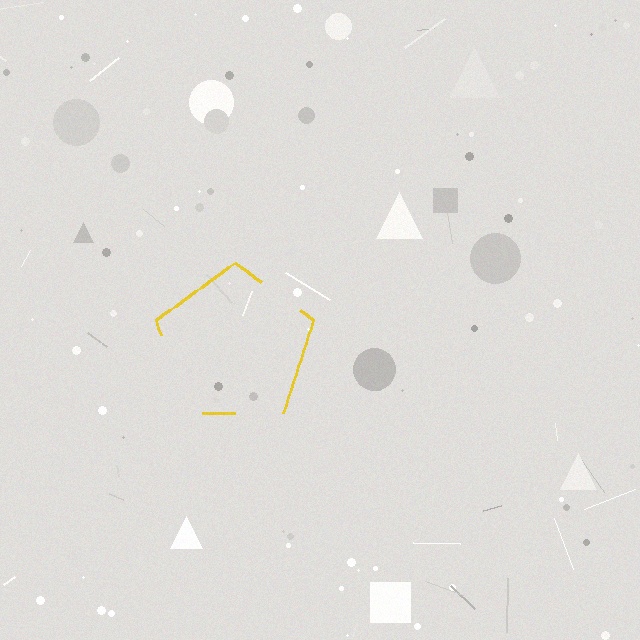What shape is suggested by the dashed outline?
The dashed outline suggests a pentagon.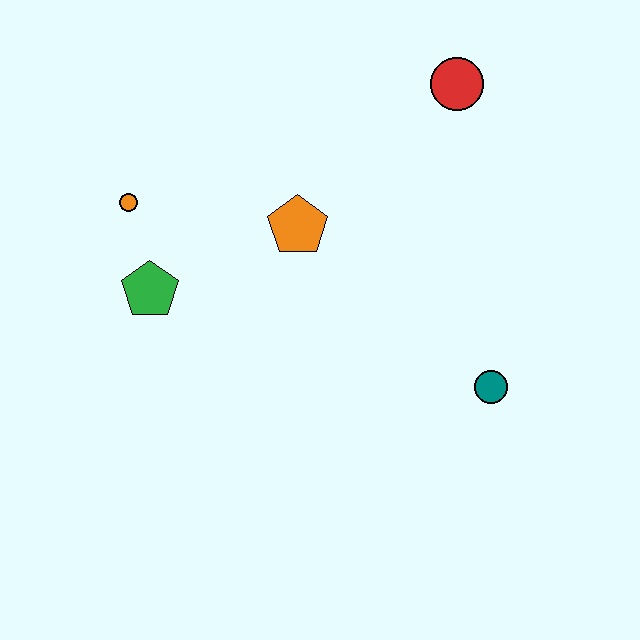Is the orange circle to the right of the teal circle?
No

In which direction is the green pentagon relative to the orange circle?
The green pentagon is below the orange circle.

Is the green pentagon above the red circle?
No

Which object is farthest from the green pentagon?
The red circle is farthest from the green pentagon.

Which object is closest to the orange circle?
The green pentagon is closest to the orange circle.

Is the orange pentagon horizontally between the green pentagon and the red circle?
Yes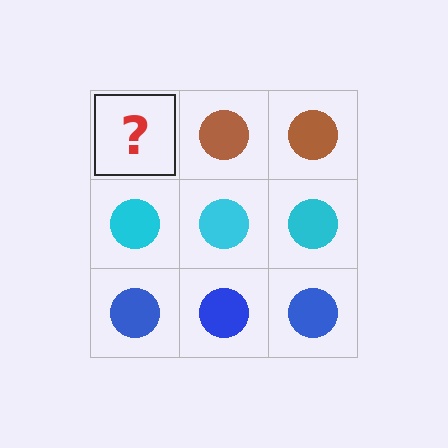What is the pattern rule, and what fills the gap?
The rule is that each row has a consistent color. The gap should be filled with a brown circle.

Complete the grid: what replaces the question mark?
The question mark should be replaced with a brown circle.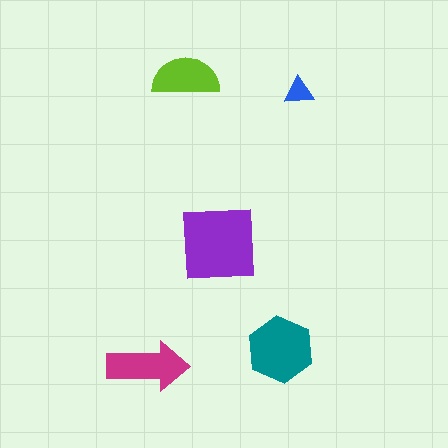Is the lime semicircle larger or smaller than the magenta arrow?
Smaller.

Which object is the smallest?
The blue triangle.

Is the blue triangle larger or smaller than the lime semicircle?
Smaller.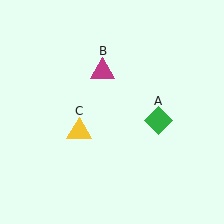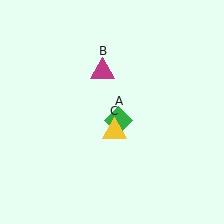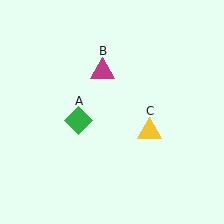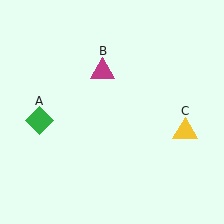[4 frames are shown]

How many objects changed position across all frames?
2 objects changed position: green diamond (object A), yellow triangle (object C).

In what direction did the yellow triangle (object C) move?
The yellow triangle (object C) moved right.